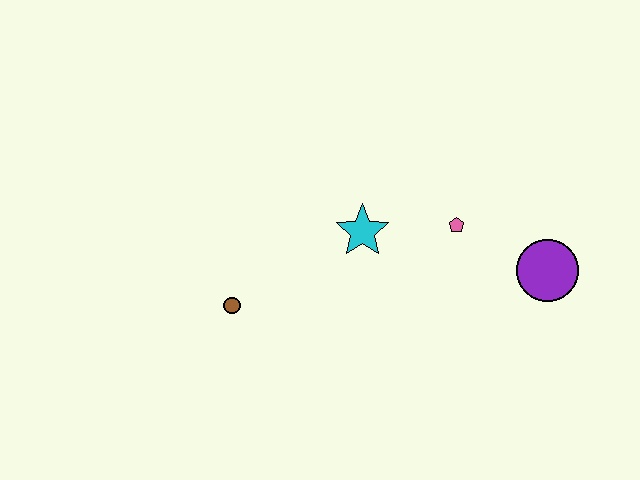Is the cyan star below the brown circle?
No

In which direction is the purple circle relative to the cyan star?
The purple circle is to the right of the cyan star.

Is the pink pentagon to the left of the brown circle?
No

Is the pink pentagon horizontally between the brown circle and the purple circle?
Yes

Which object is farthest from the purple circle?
The brown circle is farthest from the purple circle.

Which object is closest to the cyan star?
The pink pentagon is closest to the cyan star.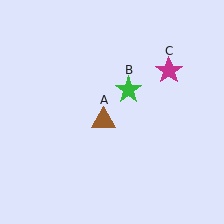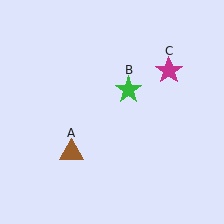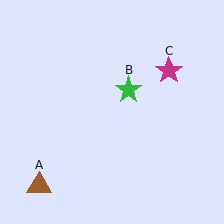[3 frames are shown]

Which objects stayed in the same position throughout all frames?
Green star (object B) and magenta star (object C) remained stationary.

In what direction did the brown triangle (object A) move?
The brown triangle (object A) moved down and to the left.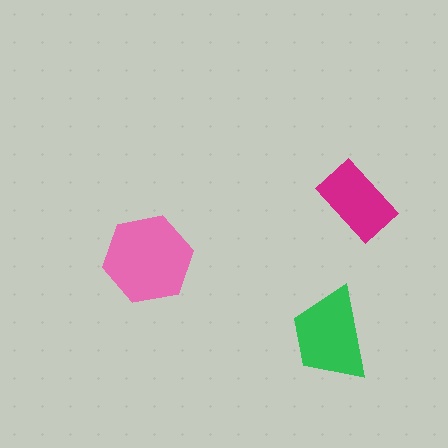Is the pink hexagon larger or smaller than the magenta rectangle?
Larger.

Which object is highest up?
The magenta rectangle is topmost.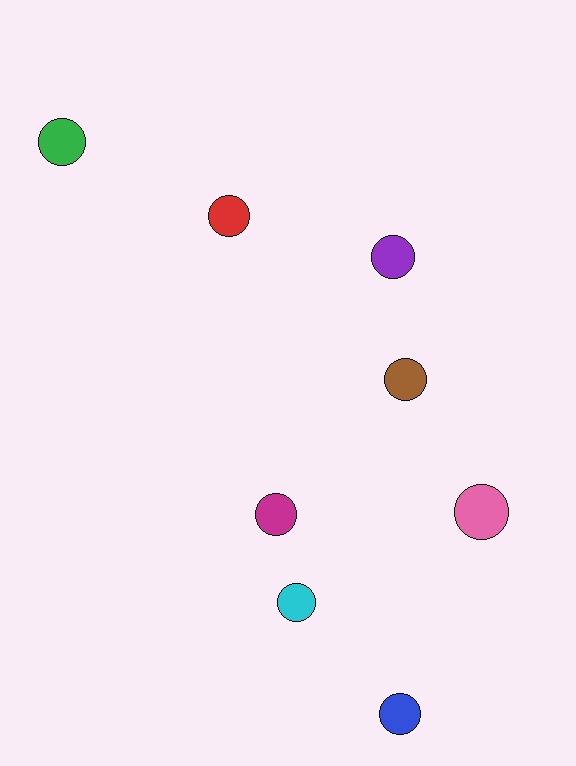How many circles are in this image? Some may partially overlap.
There are 8 circles.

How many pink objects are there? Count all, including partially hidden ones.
There is 1 pink object.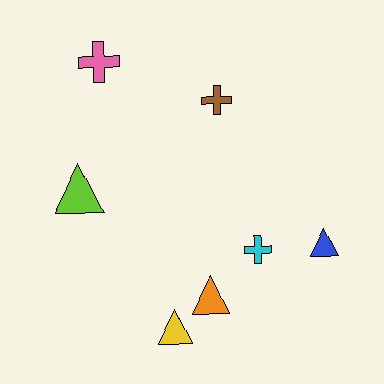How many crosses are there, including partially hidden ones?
There are 3 crosses.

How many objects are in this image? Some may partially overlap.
There are 7 objects.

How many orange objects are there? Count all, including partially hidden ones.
There is 1 orange object.